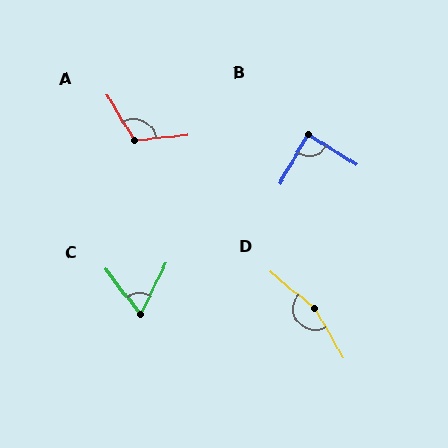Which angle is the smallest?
C, at approximately 65 degrees.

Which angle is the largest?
D, at approximately 160 degrees.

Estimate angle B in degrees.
Approximately 88 degrees.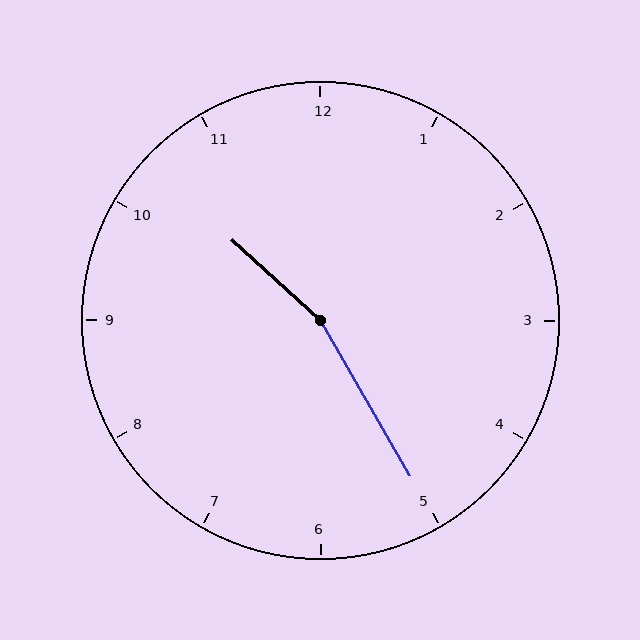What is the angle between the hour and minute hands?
Approximately 162 degrees.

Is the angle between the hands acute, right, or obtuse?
It is obtuse.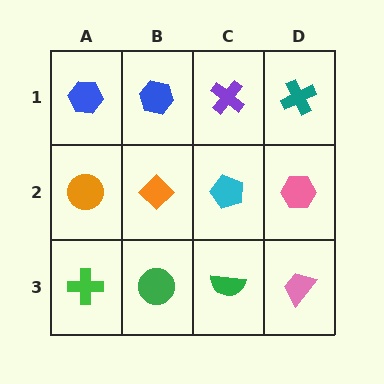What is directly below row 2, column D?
A pink trapezoid.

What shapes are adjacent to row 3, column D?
A pink hexagon (row 2, column D), a green semicircle (row 3, column C).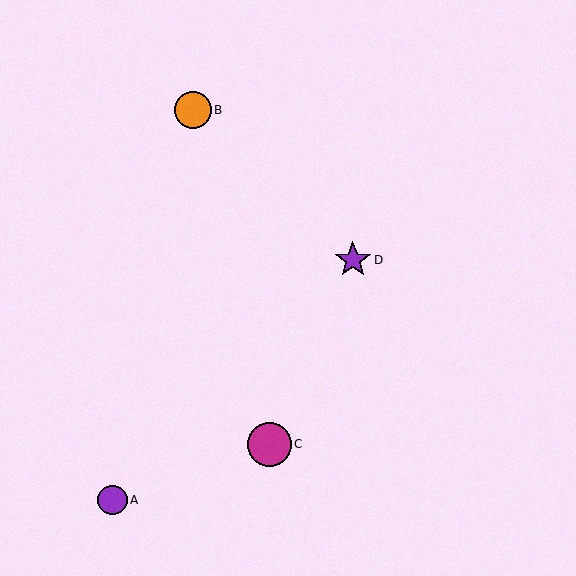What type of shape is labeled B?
Shape B is an orange circle.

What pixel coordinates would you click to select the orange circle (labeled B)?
Click at (193, 110) to select the orange circle B.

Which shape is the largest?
The magenta circle (labeled C) is the largest.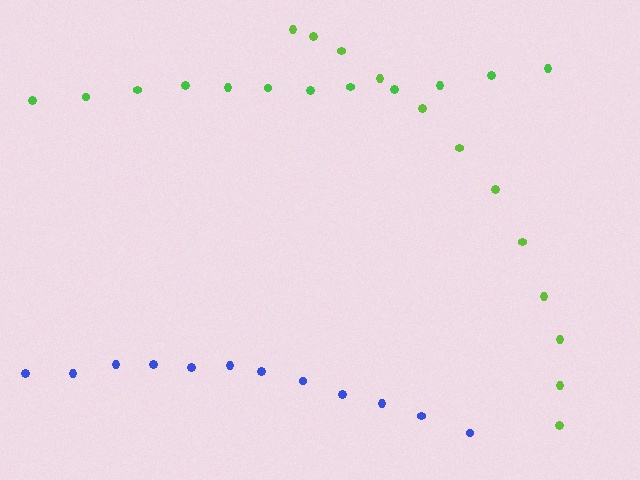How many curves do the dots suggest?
There are 3 distinct paths.